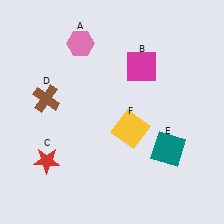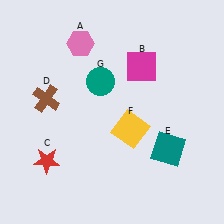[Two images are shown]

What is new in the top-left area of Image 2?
A teal circle (G) was added in the top-left area of Image 2.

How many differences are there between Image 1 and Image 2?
There is 1 difference between the two images.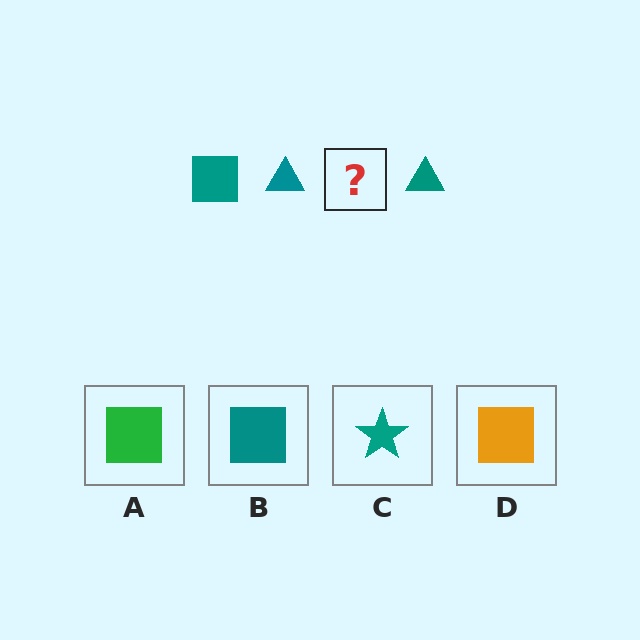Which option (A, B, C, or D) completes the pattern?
B.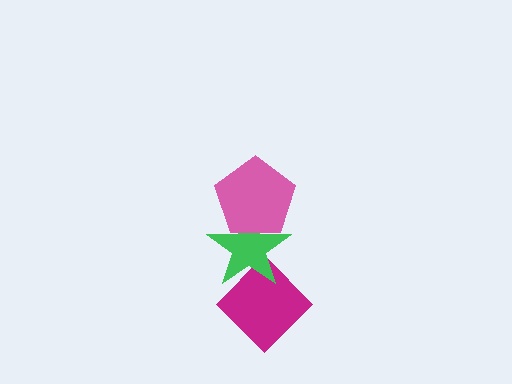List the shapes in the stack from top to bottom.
From top to bottom: the pink pentagon, the green star, the magenta diamond.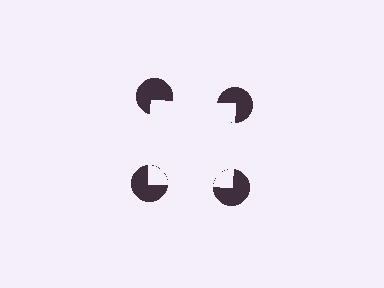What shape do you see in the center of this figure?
An illusory square — its edges are inferred from the aligned wedge cuts in the pac-man discs, not physically drawn.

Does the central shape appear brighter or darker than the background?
It typically appears slightly brighter than the background, even though no actual brightness change is drawn.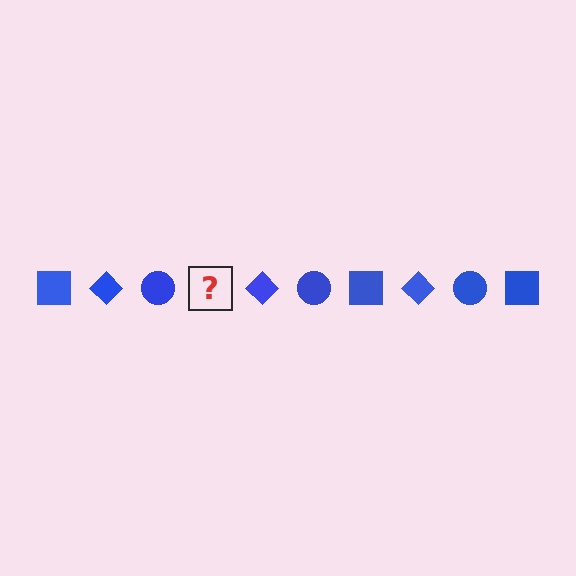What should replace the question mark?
The question mark should be replaced with a blue square.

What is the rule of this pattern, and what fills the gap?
The rule is that the pattern cycles through square, diamond, circle shapes in blue. The gap should be filled with a blue square.